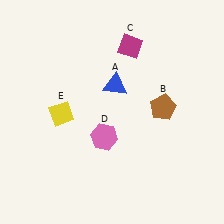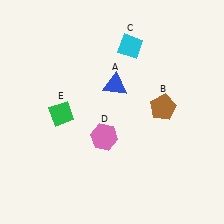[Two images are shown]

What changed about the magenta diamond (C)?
In Image 1, C is magenta. In Image 2, it changed to cyan.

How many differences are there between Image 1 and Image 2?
There are 2 differences between the two images.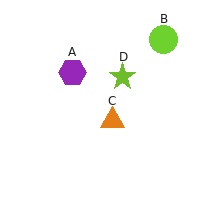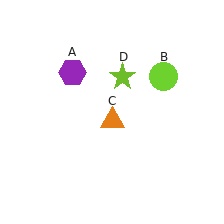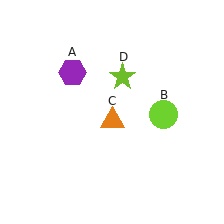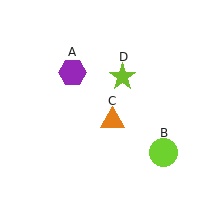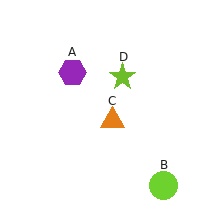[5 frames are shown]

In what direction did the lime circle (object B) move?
The lime circle (object B) moved down.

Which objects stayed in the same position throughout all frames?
Purple hexagon (object A) and orange triangle (object C) and lime star (object D) remained stationary.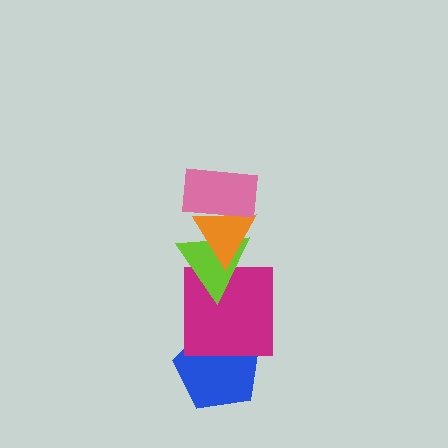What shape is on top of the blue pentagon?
The magenta square is on top of the blue pentagon.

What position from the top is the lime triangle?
The lime triangle is 3rd from the top.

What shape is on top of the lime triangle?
The orange triangle is on top of the lime triangle.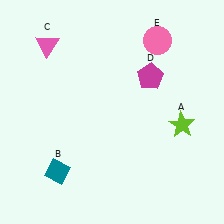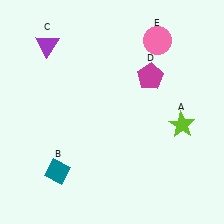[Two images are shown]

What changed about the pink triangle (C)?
In Image 1, C is pink. In Image 2, it changed to purple.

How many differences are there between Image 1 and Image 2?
There is 1 difference between the two images.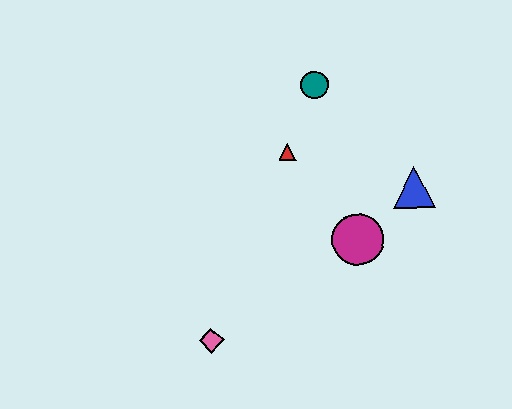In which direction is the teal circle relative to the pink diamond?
The teal circle is above the pink diamond.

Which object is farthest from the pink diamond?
The teal circle is farthest from the pink diamond.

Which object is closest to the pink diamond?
The magenta circle is closest to the pink diamond.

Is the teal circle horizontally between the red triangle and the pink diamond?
No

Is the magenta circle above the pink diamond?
Yes